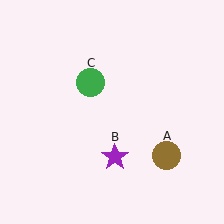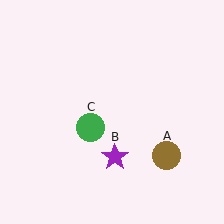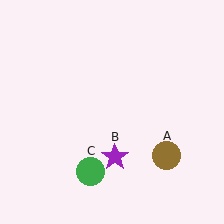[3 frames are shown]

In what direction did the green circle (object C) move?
The green circle (object C) moved down.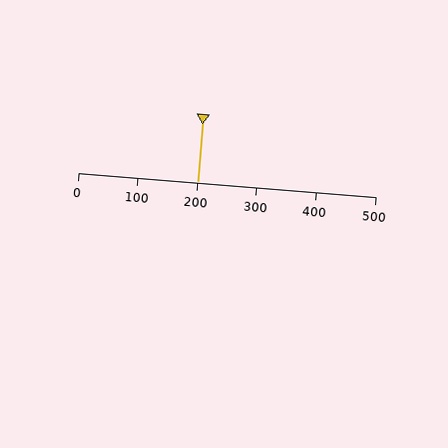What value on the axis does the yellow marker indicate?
The marker indicates approximately 200.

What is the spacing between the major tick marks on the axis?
The major ticks are spaced 100 apart.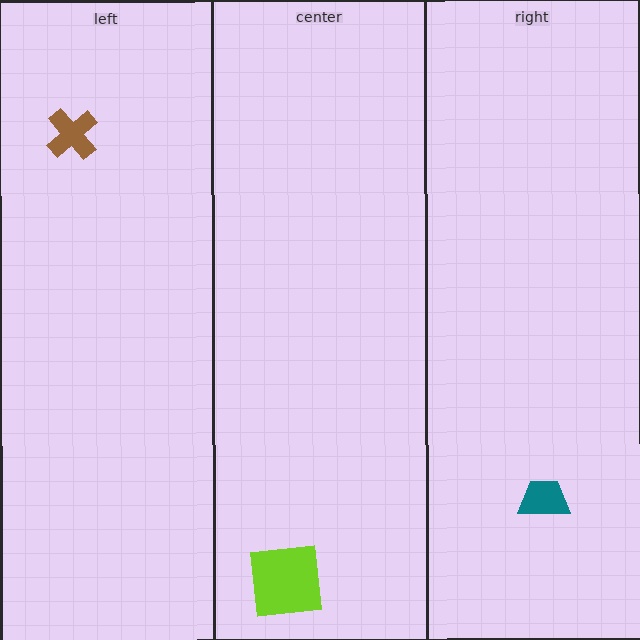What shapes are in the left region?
The brown cross.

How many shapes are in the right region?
1.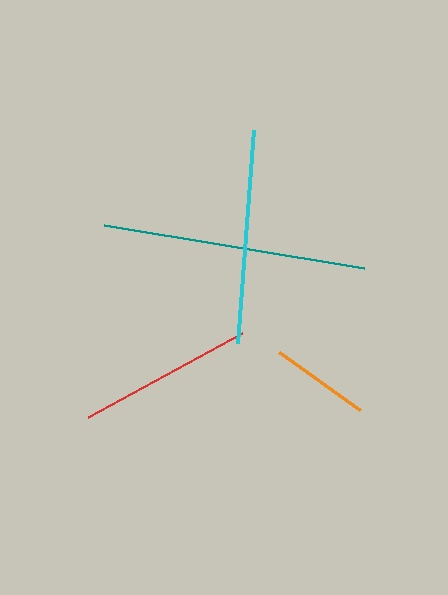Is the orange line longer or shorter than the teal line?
The teal line is longer than the orange line.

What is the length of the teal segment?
The teal segment is approximately 263 pixels long.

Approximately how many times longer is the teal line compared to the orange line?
The teal line is approximately 2.6 times the length of the orange line.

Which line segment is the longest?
The teal line is the longest at approximately 263 pixels.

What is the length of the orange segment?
The orange segment is approximately 100 pixels long.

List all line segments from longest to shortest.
From longest to shortest: teal, cyan, red, orange.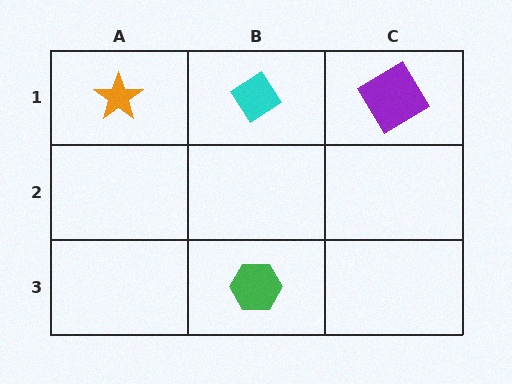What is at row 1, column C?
A purple diamond.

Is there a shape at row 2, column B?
No, that cell is empty.